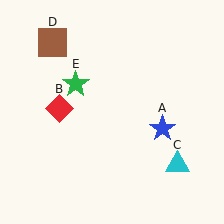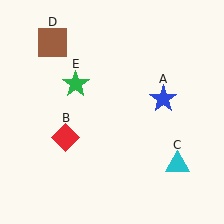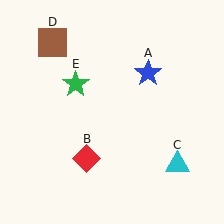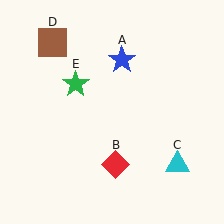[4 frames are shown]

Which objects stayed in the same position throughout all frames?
Cyan triangle (object C) and brown square (object D) and green star (object E) remained stationary.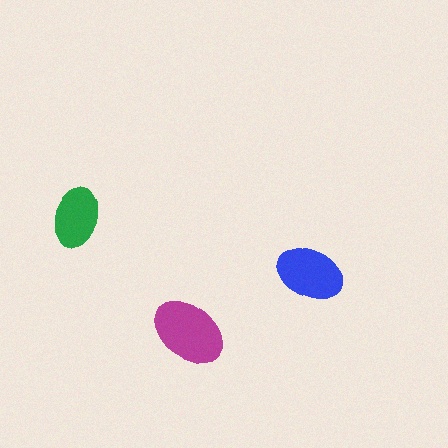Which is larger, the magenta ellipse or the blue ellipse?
The magenta one.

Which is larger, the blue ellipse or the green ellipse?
The blue one.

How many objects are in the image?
There are 3 objects in the image.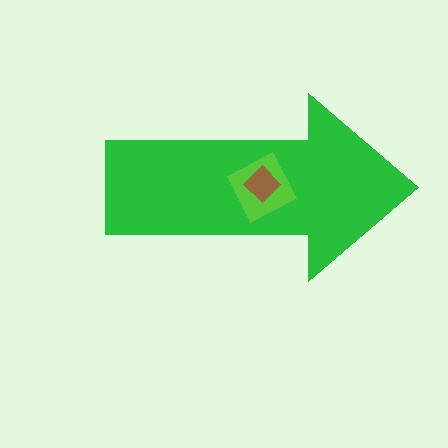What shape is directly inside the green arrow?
The lime square.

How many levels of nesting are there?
3.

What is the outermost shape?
The green arrow.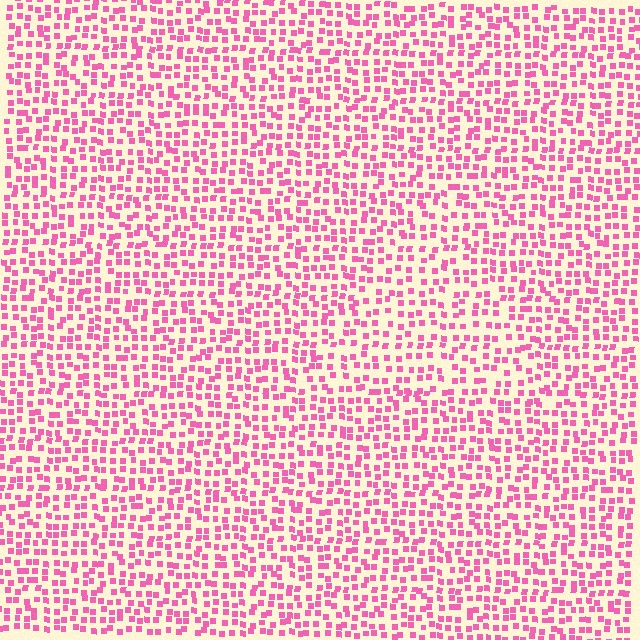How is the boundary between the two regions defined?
The boundary is defined by a change in element density (approximately 1.4x ratio). All elements are the same color, size, and shape.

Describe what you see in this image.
The image contains small pink elements arranged at two different densities. A triangle-shaped region is visible where the elements are less densely packed than the surrounding area.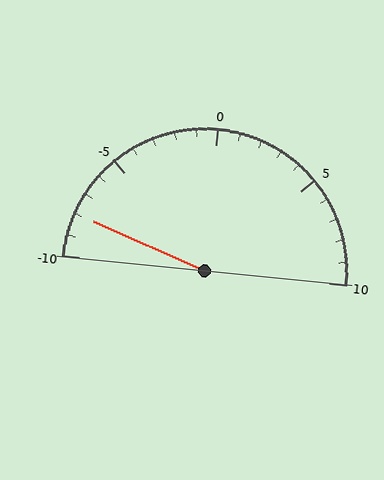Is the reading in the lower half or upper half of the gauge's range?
The reading is in the lower half of the range (-10 to 10).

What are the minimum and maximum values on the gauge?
The gauge ranges from -10 to 10.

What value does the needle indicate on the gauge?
The needle indicates approximately -8.